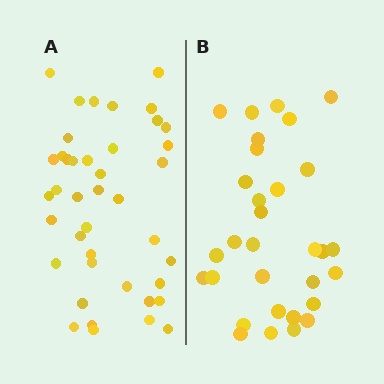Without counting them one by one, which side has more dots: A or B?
Region A (the left region) has more dots.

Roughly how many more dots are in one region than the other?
Region A has roughly 10 or so more dots than region B.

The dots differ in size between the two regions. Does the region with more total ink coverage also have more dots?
No. Region B has more total ink coverage because its dots are larger, but region A actually contains more individual dots. Total area can be misleading — the number of items is what matters here.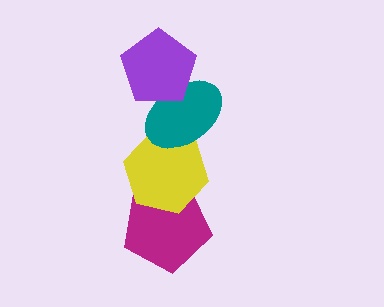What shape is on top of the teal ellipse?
The purple pentagon is on top of the teal ellipse.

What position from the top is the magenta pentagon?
The magenta pentagon is 4th from the top.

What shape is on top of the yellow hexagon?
The teal ellipse is on top of the yellow hexagon.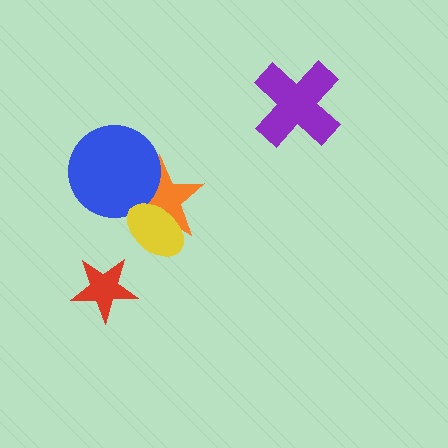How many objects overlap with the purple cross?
0 objects overlap with the purple cross.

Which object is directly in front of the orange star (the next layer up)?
The blue circle is directly in front of the orange star.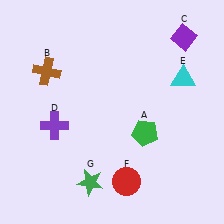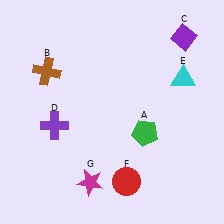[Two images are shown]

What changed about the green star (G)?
In Image 1, G is green. In Image 2, it changed to magenta.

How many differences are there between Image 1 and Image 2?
There is 1 difference between the two images.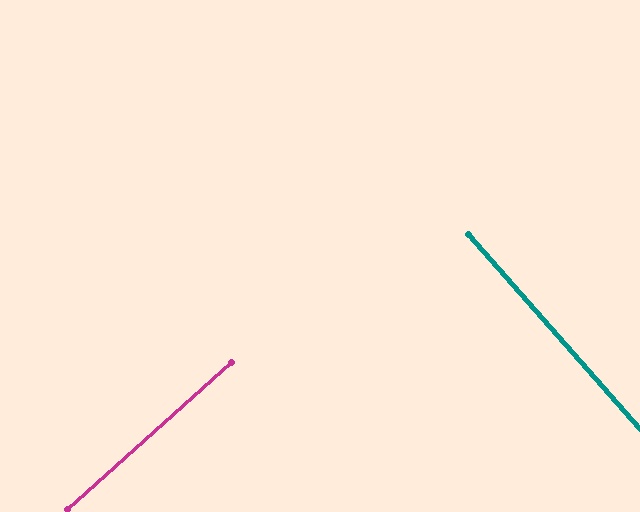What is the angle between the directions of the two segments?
Approximately 90 degrees.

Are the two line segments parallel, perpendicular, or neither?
Perpendicular — they meet at approximately 90°.